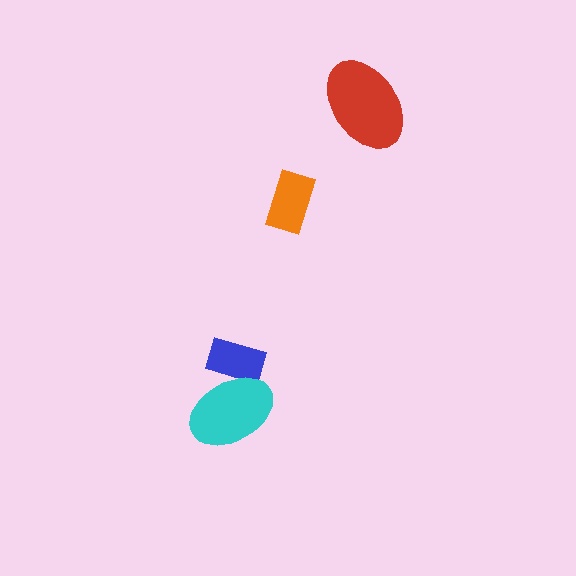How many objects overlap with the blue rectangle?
1 object overlaps with the blue rectangle.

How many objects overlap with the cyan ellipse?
1 object overlaps with the cyan ellipse.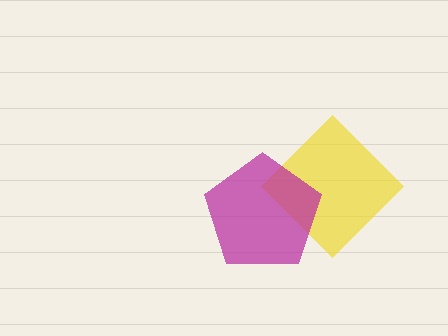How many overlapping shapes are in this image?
There are 2 overlapping shapes in the image.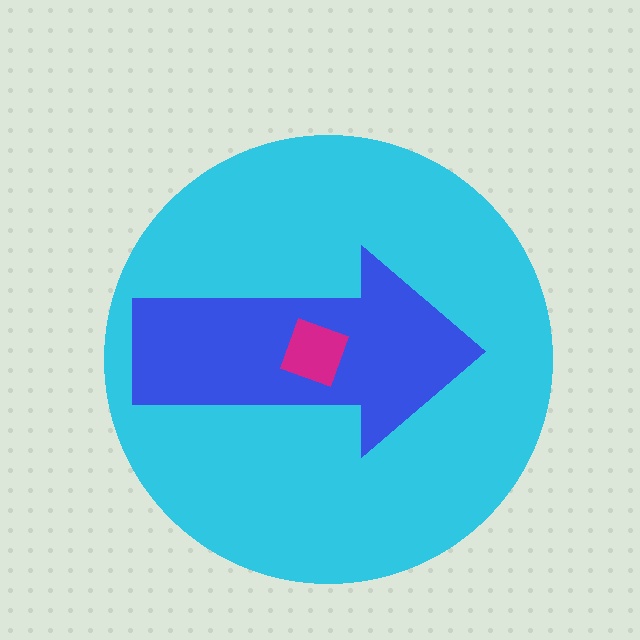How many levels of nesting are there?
3.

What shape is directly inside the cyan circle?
The blue arrow.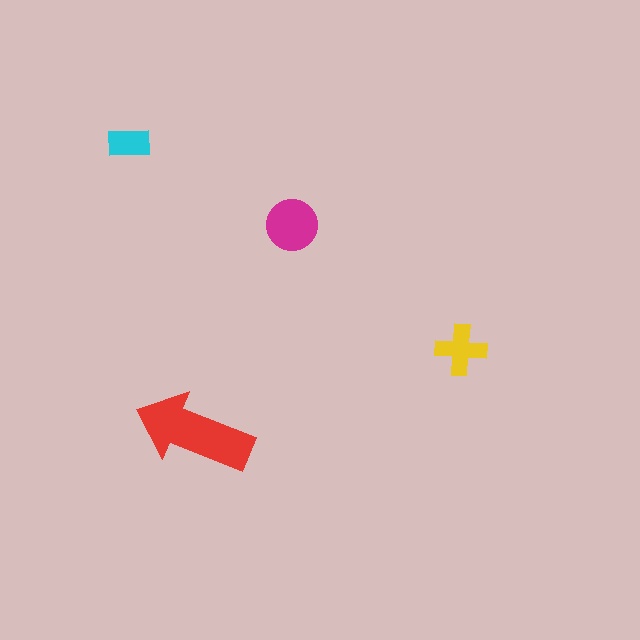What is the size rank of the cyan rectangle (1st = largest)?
4th.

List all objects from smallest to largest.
The cyan rectangle, the yellow cross, the magenta circle, the red arrow.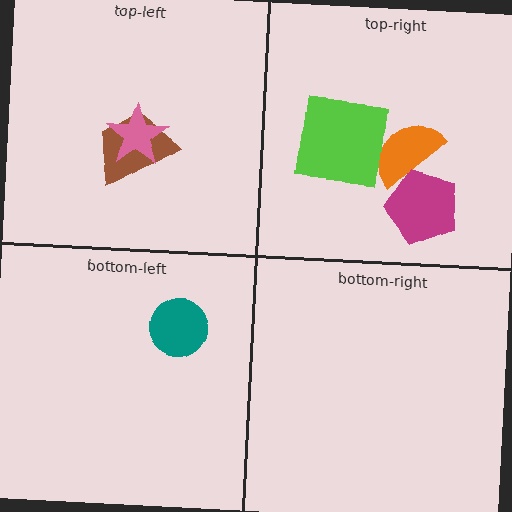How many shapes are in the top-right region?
3.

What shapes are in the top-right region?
The orange semicircle, the lime square, the magenta pentagon.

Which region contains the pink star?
The top-left region.